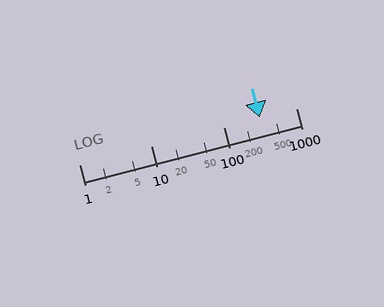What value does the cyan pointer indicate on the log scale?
The pointer indicates approximately 310.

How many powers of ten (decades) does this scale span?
The scale spans 3 decades, from 1 to 1000.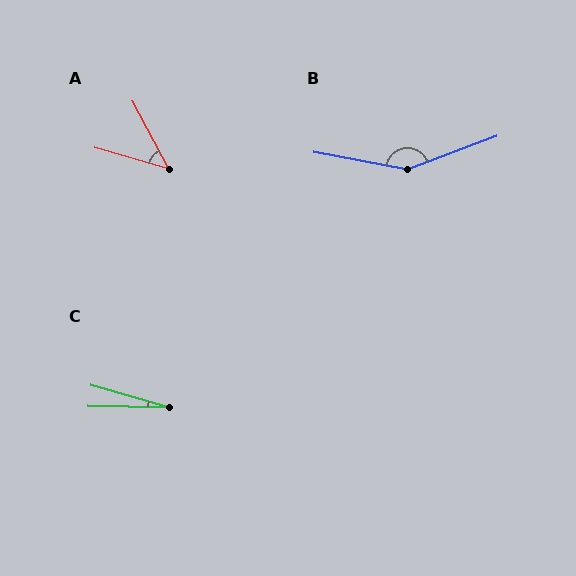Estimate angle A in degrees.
Approximately 46 degrees.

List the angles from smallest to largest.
C (15°), A (46°), B (149°).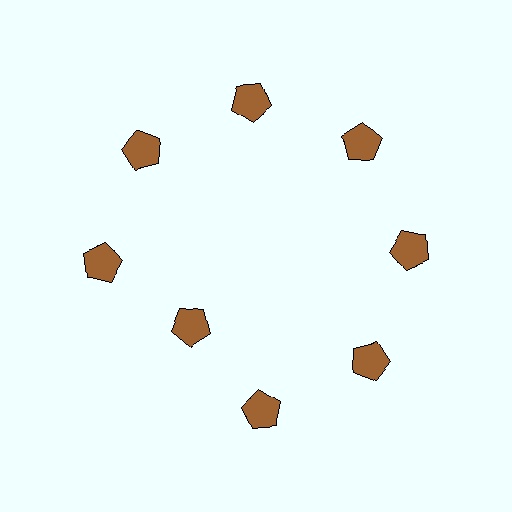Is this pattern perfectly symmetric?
No. The 8 brown pentagons are arranged in a ring, but one element near the 8 o'clock position is pulled inward toward the center, breaking the 8-fold rotational symmetry.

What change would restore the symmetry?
The symmetry would be restored by moving it outward, back onto the ring so that all 8 pentagons sit at equal angles and equal distance from the center.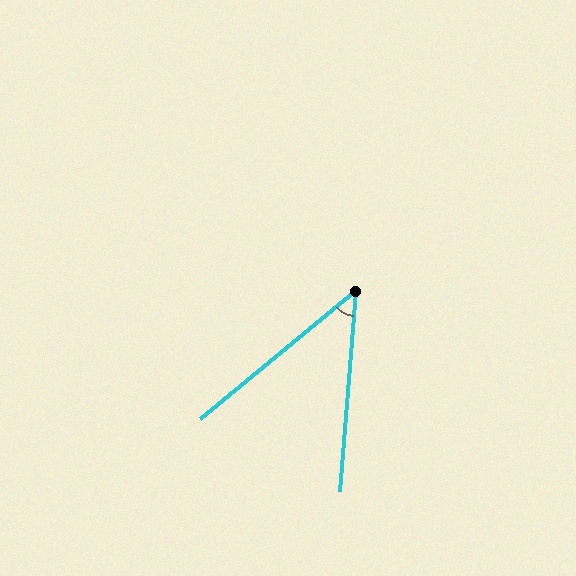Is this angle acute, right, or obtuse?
It is acute.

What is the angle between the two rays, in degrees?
Approximately 46 degrees.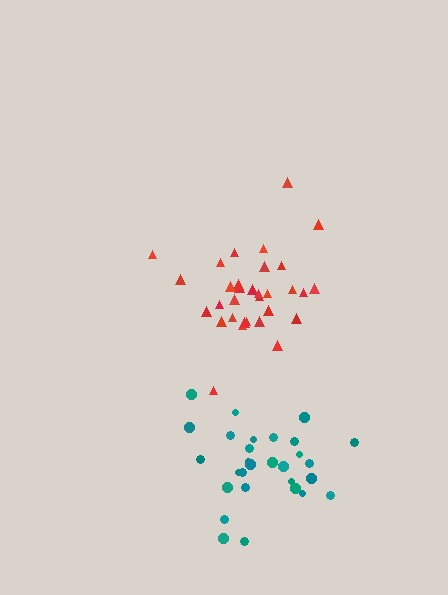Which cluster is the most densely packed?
Red.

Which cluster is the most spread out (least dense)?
Teal.